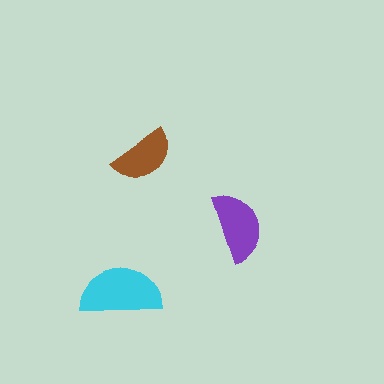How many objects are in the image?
There are 3 objects in the image.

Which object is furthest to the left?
The cyan semicircle is leftmost.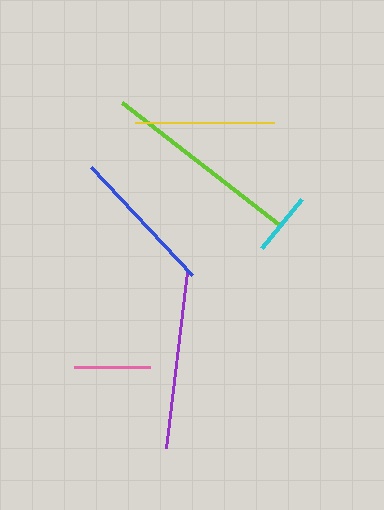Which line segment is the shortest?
The cyan line is the shortest at approximately 64 pixels.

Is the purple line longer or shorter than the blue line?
The purple line is longer than the blue line.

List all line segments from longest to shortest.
From longest to shortest: lime, purple, blue, yellow, pink, cyan.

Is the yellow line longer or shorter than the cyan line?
The yellow line is longer than the cyan line.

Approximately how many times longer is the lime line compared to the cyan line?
The lime line is approximately 3.1 times the length of the cyan line.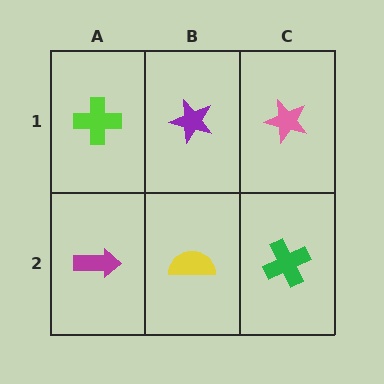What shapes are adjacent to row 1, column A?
A magenta arrow (row 2, column A), a purple star (row 1, column B).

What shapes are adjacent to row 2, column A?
A lime cross (row 1, column A), a yellow semicircle (row 2, column B).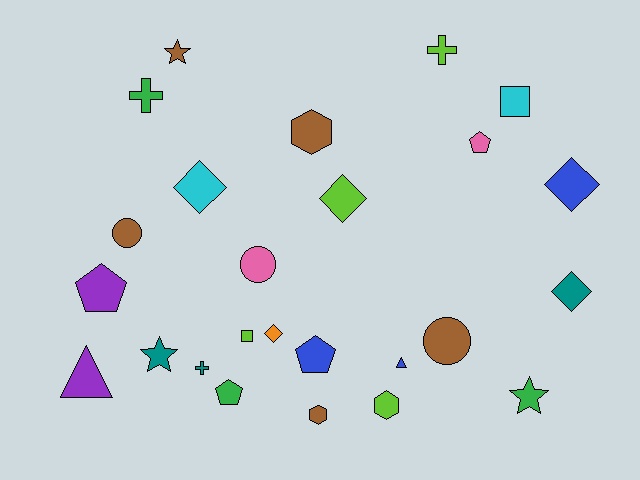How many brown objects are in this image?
There are 5 brown objects.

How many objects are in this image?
There are 25 objects.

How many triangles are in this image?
There are 2 triangles.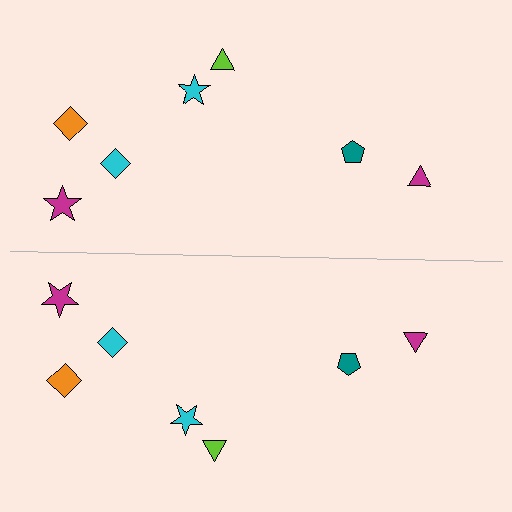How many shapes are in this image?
There are 14 shapes in this image.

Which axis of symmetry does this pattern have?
The pattern has a horizontal axis of symmetry running through the center of the image.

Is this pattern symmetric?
Yes, this pattern has bilateral (reflection) symmetry.